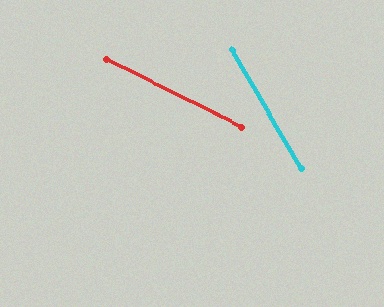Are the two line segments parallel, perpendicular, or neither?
Neither parallel nor perpendicular — they differ by about 33°.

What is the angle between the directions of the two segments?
Approximately 33 degrees.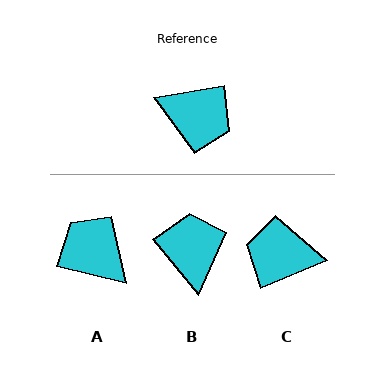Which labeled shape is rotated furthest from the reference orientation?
C, about 168 degrees away.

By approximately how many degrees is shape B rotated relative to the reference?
Approximately 120 degrees counter-clockwise.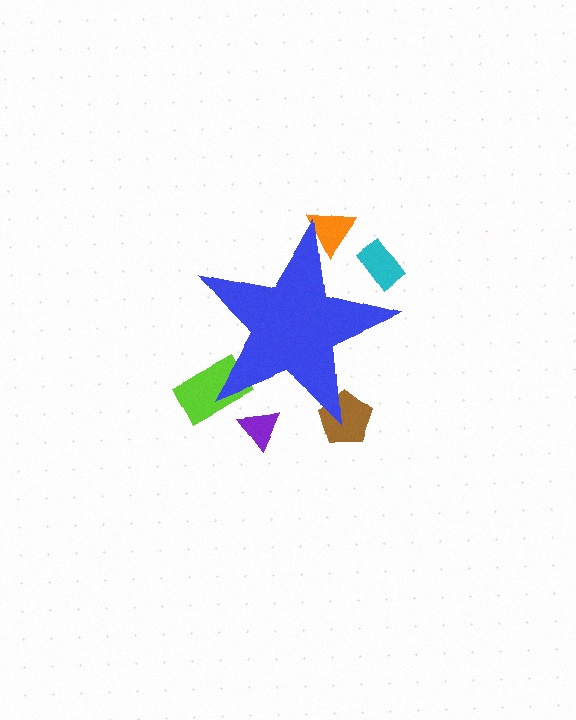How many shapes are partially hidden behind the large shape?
5 shapes are partially hidden.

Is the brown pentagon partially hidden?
Yes, the brown pentagon is partially hidden behind the blue star.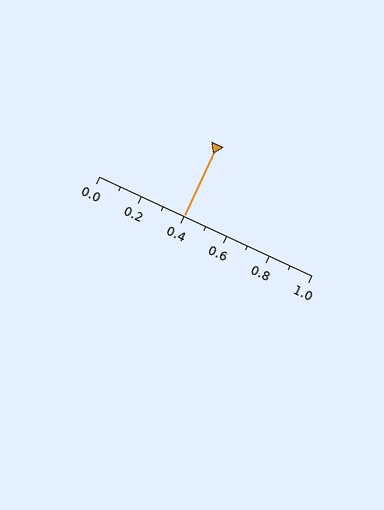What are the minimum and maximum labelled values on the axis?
The axis runs from 0.0 to 1.0.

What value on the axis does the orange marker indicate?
The marker indicates approximately 0.4.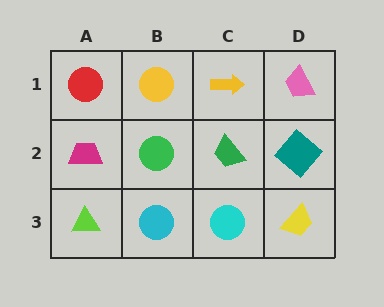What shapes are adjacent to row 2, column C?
A yellow arrow (row 1, column C), a cyan circle (row 3, column C), a green circle (row 2, column B), a teal diamond (row 2, column D).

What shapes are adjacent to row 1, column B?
A green circle (row 2, column B), a red circle (row 1, column A), a yellow arrow (row 1, column C).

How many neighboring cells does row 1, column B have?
3.